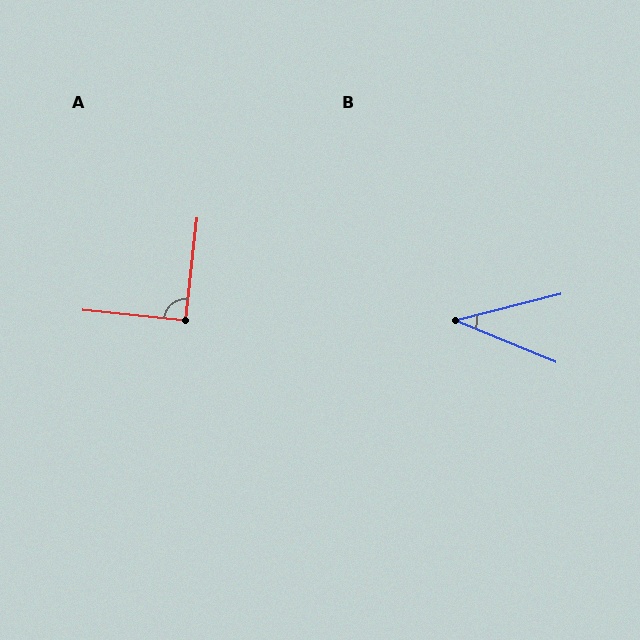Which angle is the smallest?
B, at approximately 37 degrees.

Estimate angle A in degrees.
Approximately 91 degrees.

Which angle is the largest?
A, at approximately 91 degrees.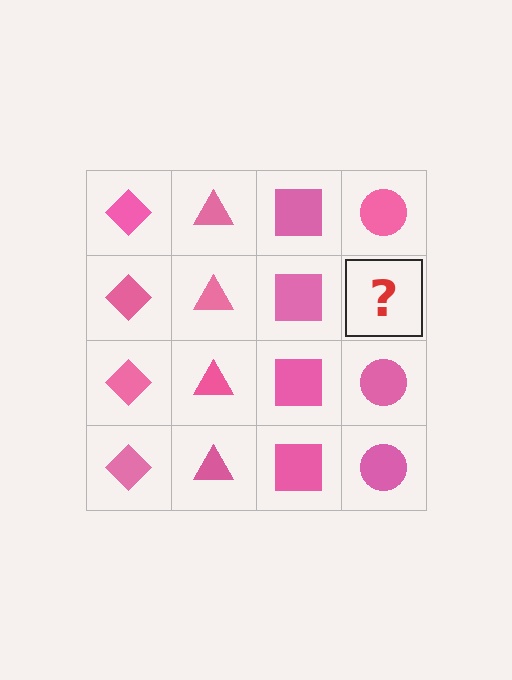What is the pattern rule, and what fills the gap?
The rule is that each column has a consistent shape. The gap should be filled with a pink circle.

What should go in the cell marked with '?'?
The missing cell should contain a pink circle.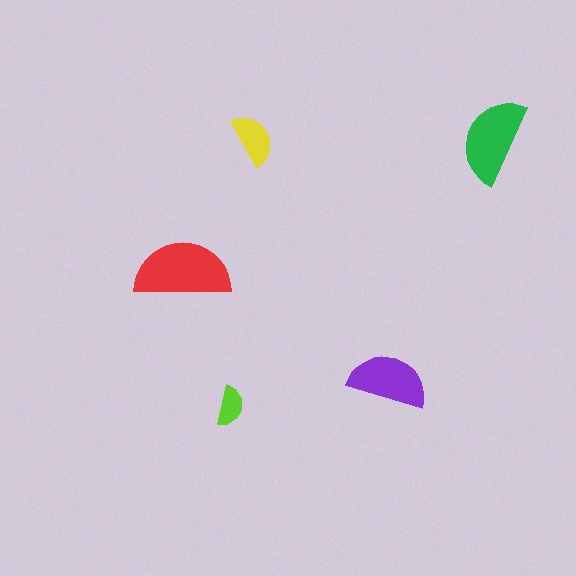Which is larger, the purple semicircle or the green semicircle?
The green one.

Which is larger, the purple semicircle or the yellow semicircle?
The purple one.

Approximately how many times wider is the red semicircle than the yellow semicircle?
About 2 times wider.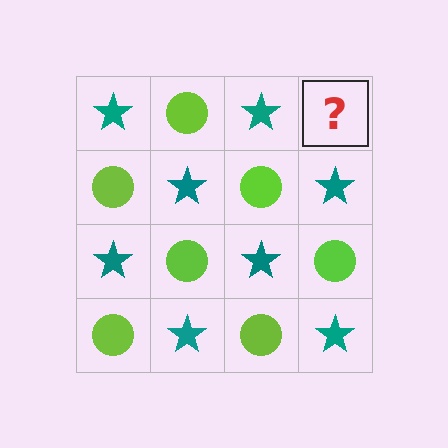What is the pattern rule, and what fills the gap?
The rule is that it alternates teal star and lime circle in a checkerboard pattern. The gap should be filled with a lime circle.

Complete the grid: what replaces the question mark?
The question mark should be replaced with a lime circle.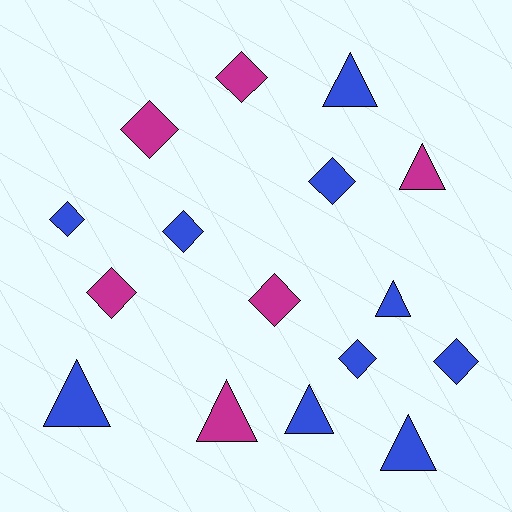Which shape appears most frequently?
Diamond, with 9 objects.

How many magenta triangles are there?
There are 2 magenta triangles.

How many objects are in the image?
There are 16 objects.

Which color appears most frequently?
Blue, with 10 objects.